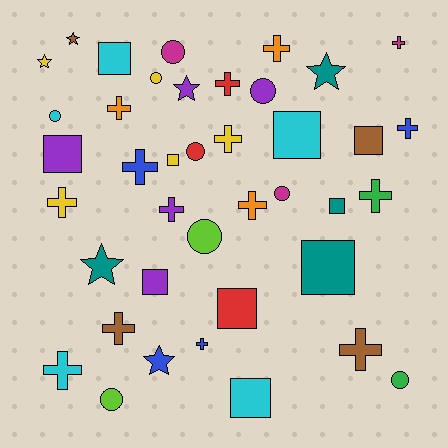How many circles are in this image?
There are 9 circles.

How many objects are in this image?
There are 40 objects.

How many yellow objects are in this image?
There are 5 yellow objects.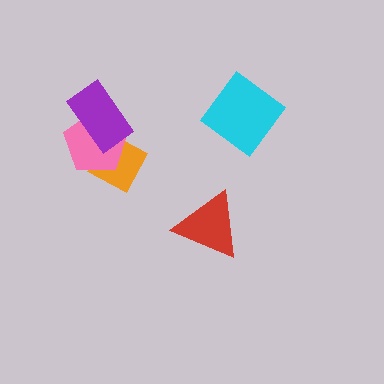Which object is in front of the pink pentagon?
The purple rectangle is in front of the pink pentagon.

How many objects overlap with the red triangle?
0 objects overlap with the red triangle.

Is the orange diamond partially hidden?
Yes, it is partially covered by another shape.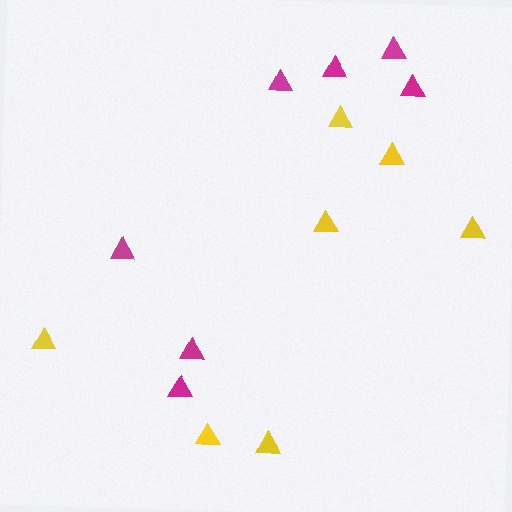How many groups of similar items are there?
There are 2 groups: one group of yellow triangles (7) and one group of magenta triangles (7).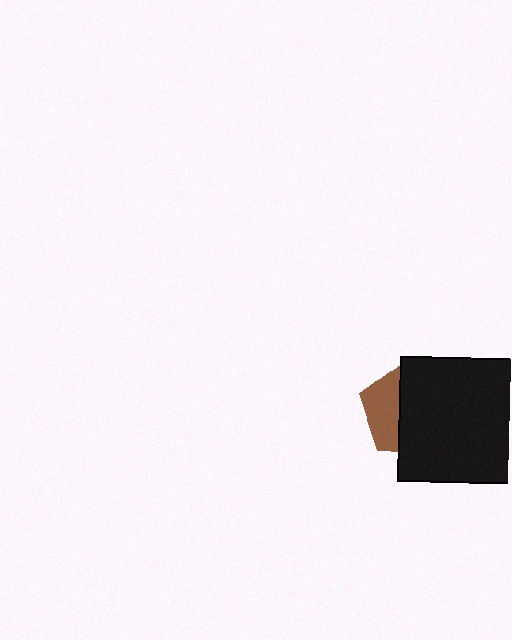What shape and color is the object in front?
The object in front is a black square.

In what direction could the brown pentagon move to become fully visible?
The brown pentagon could move left. That would shift it out from behind the black square entirely.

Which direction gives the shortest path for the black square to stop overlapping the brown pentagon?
Moving right gives the shortest separation.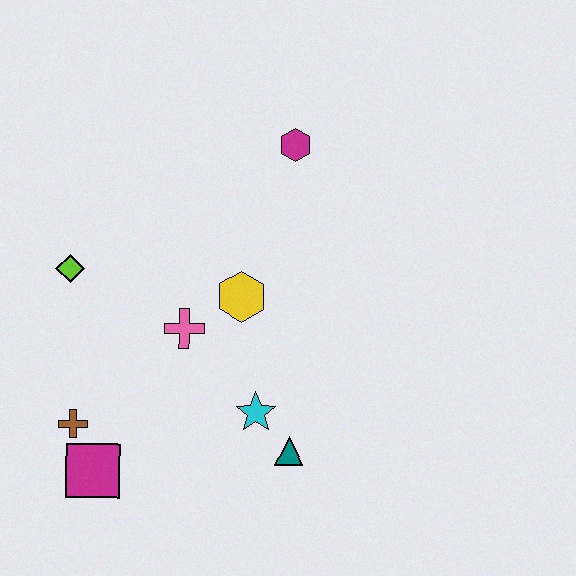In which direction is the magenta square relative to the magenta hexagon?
The magenta square is below the magenta hexagon.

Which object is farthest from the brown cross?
The magenta hexagon is farthest from the brown cross.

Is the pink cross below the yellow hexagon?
Yes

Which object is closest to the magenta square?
The brown cross is closest to the magenta square.